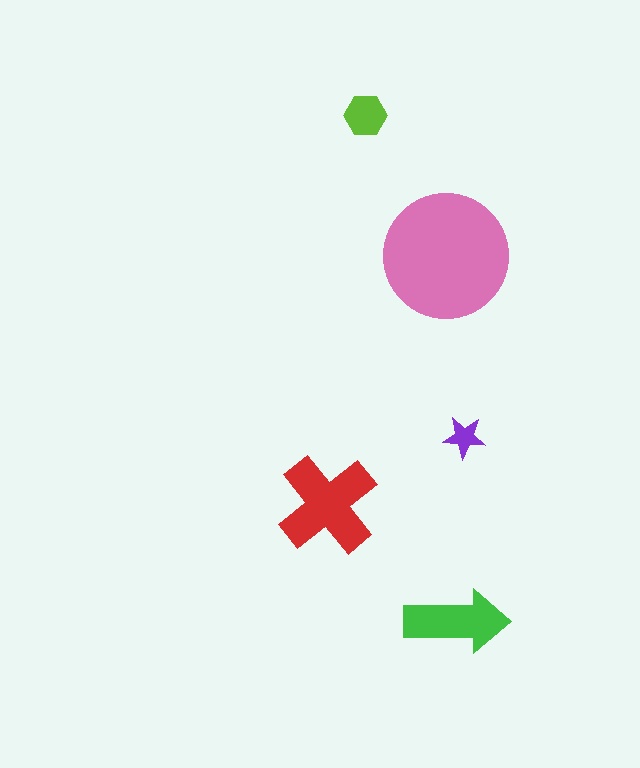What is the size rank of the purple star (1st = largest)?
5th.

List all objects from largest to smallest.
The pink circle, the red cross, the green arrow, the lime hexagon, the purple star.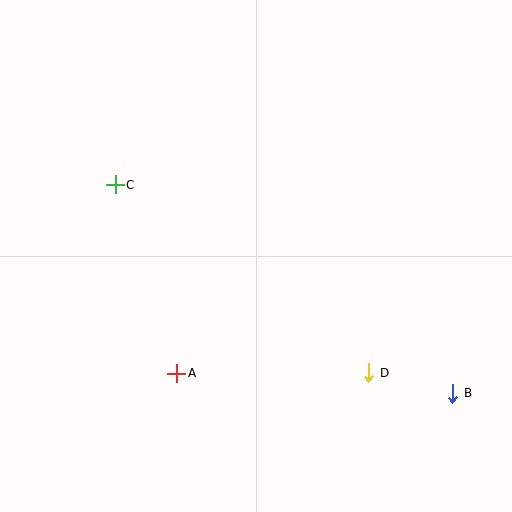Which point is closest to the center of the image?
Point A at (177, 373) is closest to the center.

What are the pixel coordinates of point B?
Point B is at (453, 393).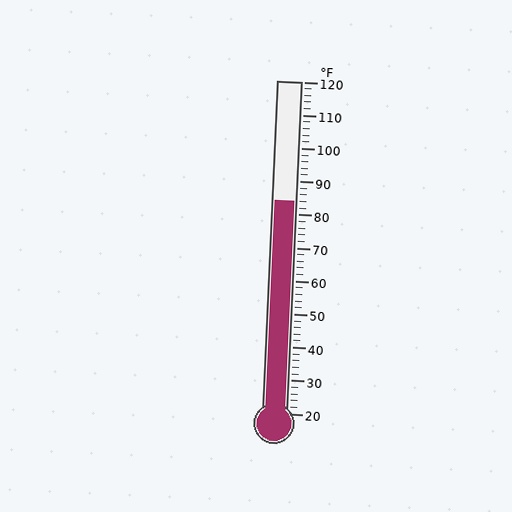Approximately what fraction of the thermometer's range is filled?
The thermometer is filled to approximately 65% of its range.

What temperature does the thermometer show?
The thermometer shows approximately 84°F.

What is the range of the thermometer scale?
The thermometer scale ranges from 20°F to 120°F.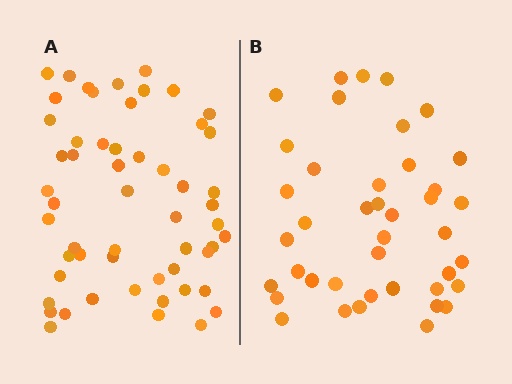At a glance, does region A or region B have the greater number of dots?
Region A (the left region) has more dots.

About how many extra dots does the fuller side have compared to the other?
Region A has approximately 15 more dots than region B.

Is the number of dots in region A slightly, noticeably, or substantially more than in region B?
Region A has noticeably more, but not dramatically so. The ratio is roughly 1.3 to 1.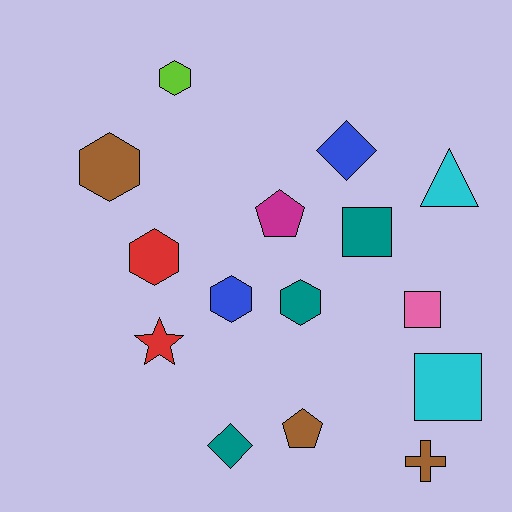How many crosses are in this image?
There is 1 cross.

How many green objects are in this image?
There are no green objects.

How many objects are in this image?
There are 15 objects.